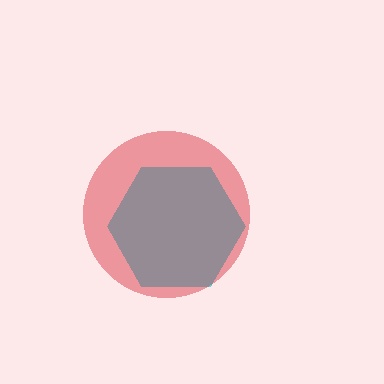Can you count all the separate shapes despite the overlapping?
Yes, there are 2 separate shapes.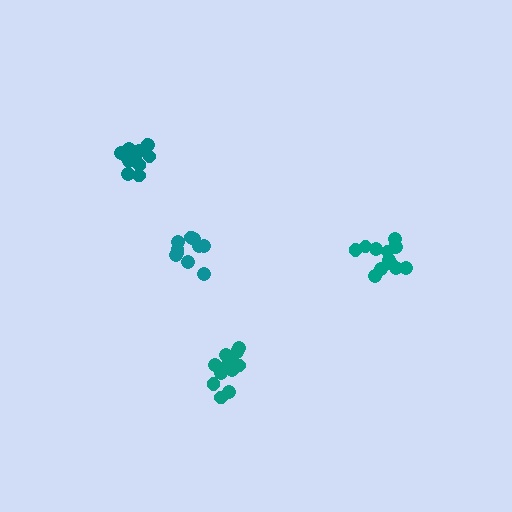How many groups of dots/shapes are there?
There are 4 groups.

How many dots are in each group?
Group 1: 10 dots, Group 2: 14 dots, Group 3: 13 dots, Group 4: 13 dots (50 total).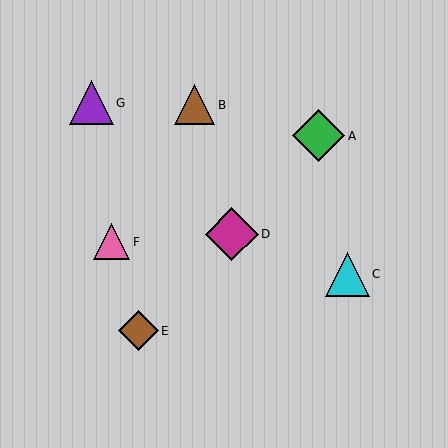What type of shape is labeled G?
Shape G is a purple triangle.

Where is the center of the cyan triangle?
The center of the cyan triangle is at (347, 274).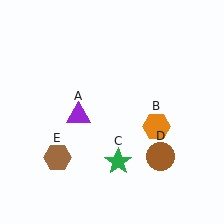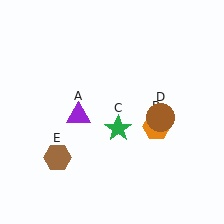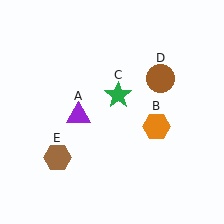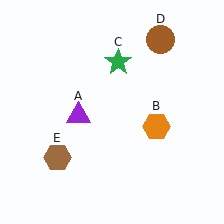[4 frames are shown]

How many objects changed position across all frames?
2 objects changed position: green star (object C), brown circle (object D).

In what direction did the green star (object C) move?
The green star (object C) moved up.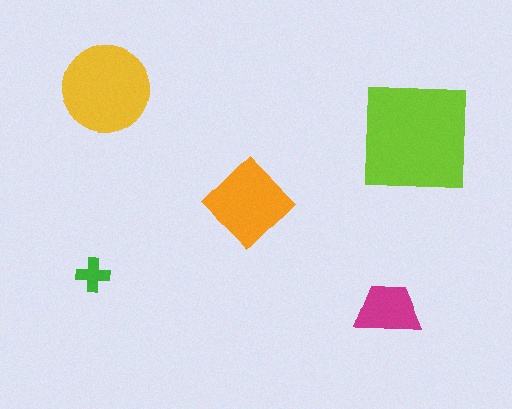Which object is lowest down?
The magenta trapezoid is bottommost.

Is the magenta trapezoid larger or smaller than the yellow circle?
Smaller.